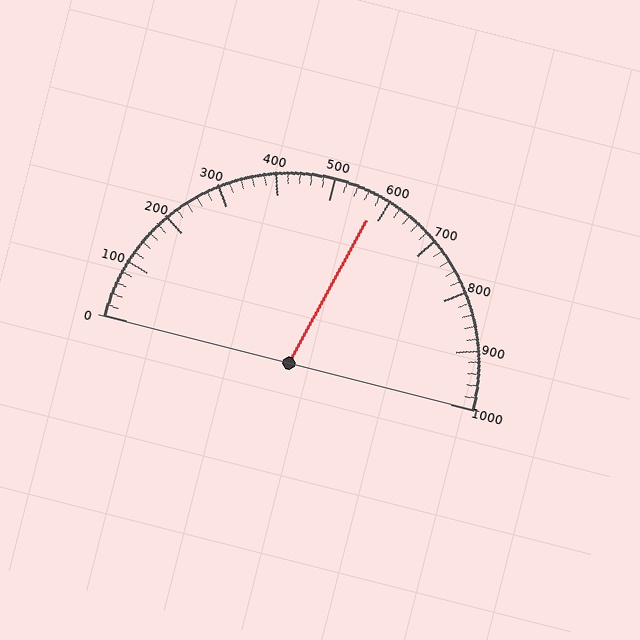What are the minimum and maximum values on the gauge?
The gauge ranges from 0 to 1000.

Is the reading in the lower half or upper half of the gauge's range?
The reading is in the upper half of the range (0 to 1000).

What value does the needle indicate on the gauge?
The needle indicates approximately 580.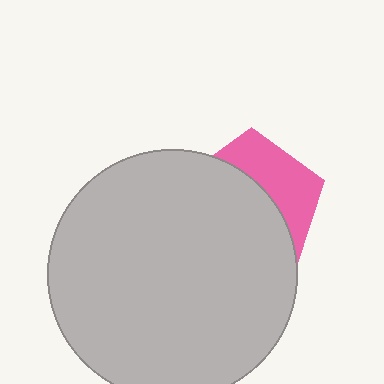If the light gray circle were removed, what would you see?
You would see the complete pink pentagon.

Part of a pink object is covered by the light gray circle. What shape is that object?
It is a pentagon.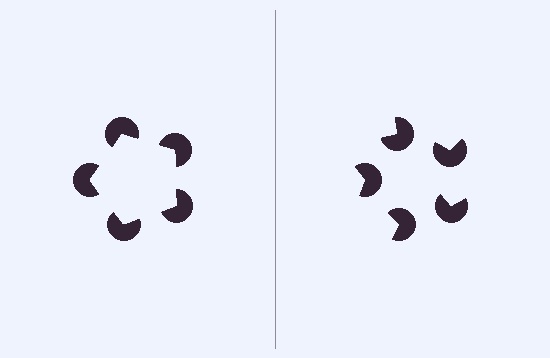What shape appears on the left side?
An illusory pentagon.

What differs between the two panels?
The pac-man discs are positioned identically on both sides; only the wedge orientations differ. On the left they align to a pentagon; on the right they are misaligned.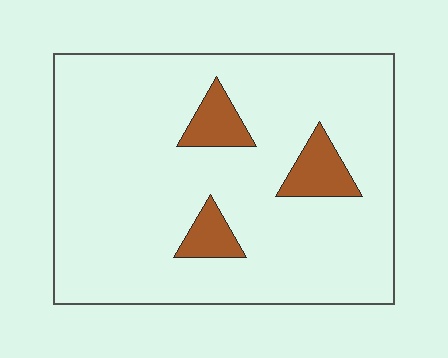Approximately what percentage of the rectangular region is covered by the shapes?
Approximately 10%.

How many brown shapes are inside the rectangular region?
3.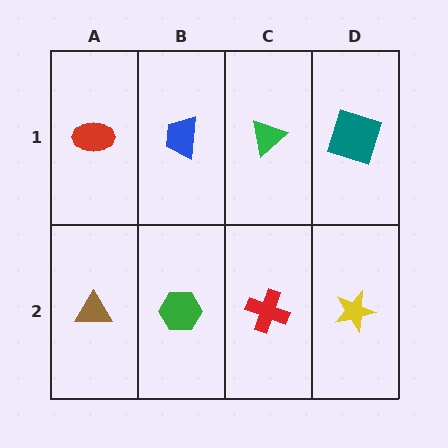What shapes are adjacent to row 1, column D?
A yellow star (row 2, column D), a green triangle (row 1, column C).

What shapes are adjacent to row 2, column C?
A green triangle (row 1, column C), a green hexagon (row 2, column B), a yellow star (row 2, column D).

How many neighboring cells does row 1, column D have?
2.